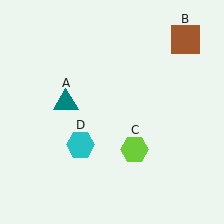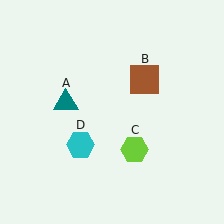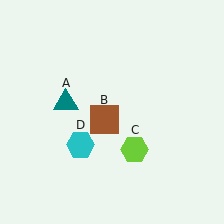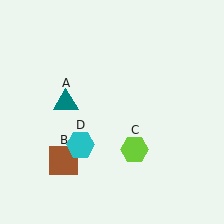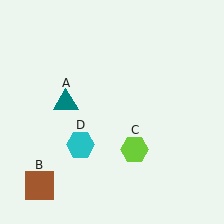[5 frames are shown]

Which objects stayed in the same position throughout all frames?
Teal triangle (object A) and lime hexagon (object C) and cyan hexagon (object D) remained stationary.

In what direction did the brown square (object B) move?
The brown square (object B) moved down and to the left.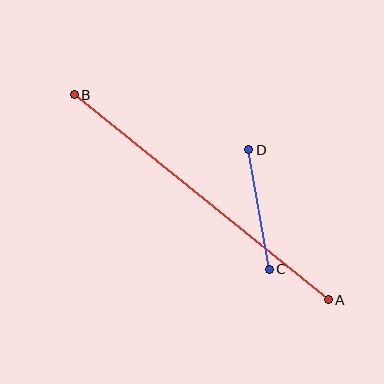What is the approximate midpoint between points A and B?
The midpoint is at approximately (201, 197) pixels.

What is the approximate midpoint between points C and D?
The midpoint is at approximately (259, 209) pixels.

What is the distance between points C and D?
The distance is approximately 121 pixels.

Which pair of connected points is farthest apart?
Points A and B are farthest apart.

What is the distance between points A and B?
The distance is approximately 326 pixels.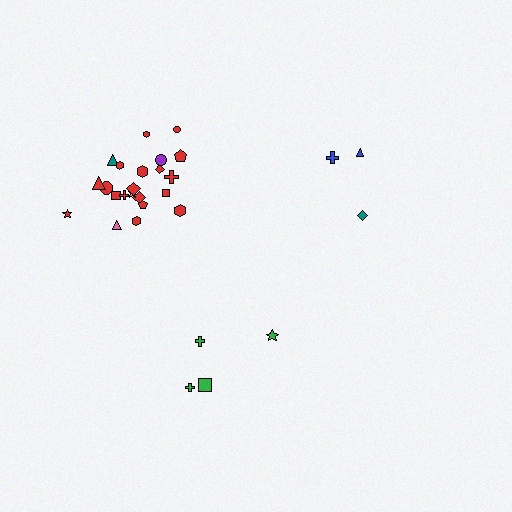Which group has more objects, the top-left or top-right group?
The top-left group.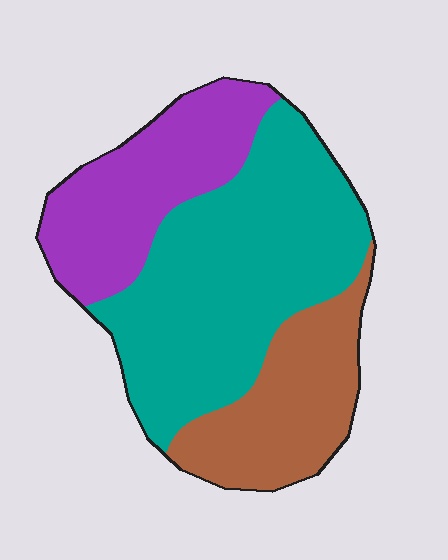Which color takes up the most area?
Teal, at roughly 50%.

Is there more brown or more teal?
Teal.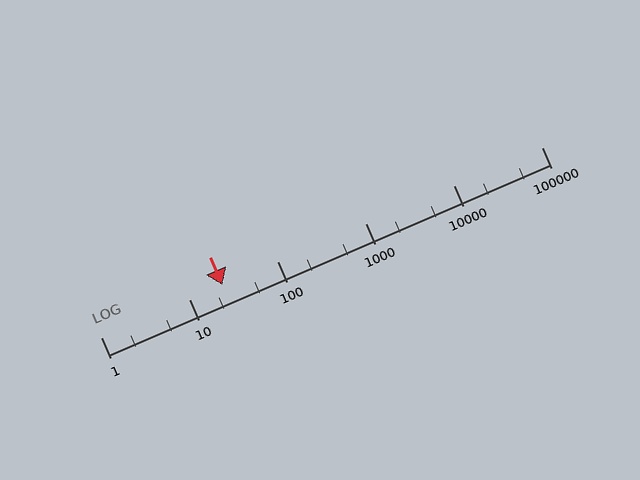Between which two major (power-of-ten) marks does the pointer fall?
The pointer is between 10 and 100.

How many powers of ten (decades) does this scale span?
The scale spans 5 decades, from 1 to 100000.